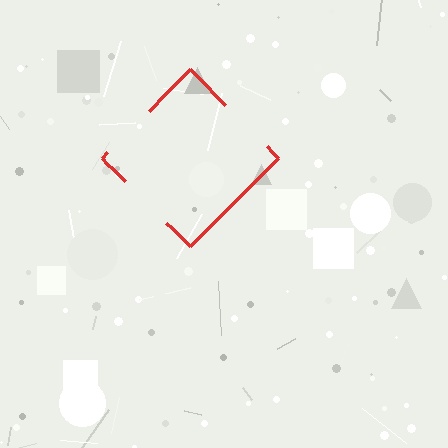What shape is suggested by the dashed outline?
The dashed outline suggests a diamond.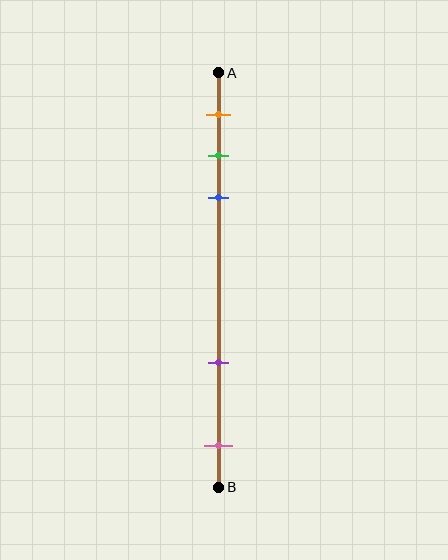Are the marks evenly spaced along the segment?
No, the marks are not evenly spaced.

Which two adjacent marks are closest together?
The green and blue marks are the closest adjacent pair.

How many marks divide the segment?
There are 5 marks dividing the segment.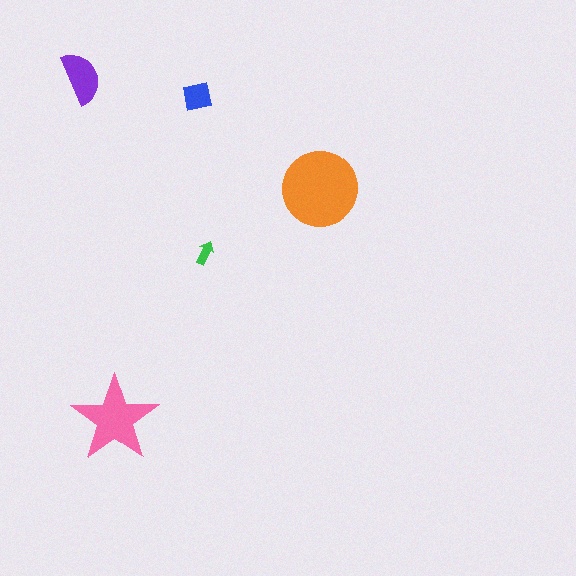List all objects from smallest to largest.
The green arrow, the blue square, the purple semicircle, the pink star, the orange circle.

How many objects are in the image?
There are 5 objects in the image.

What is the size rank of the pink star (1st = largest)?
2nd.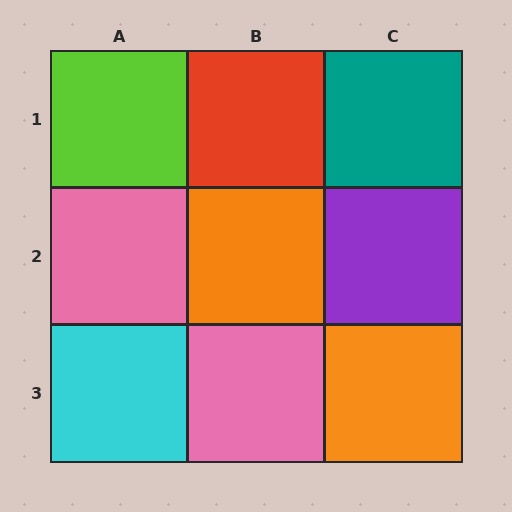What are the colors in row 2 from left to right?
Pink, orange, purple.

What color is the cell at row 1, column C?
Teal.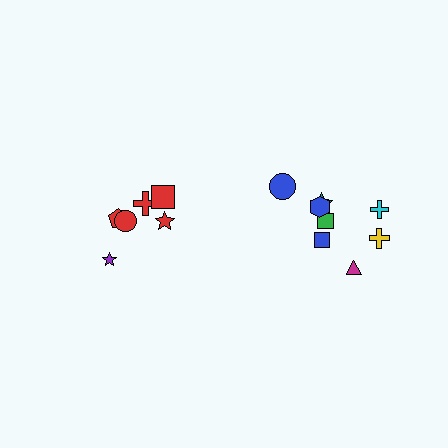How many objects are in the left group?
There are 6 objects.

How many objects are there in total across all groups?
There are 14 objects.